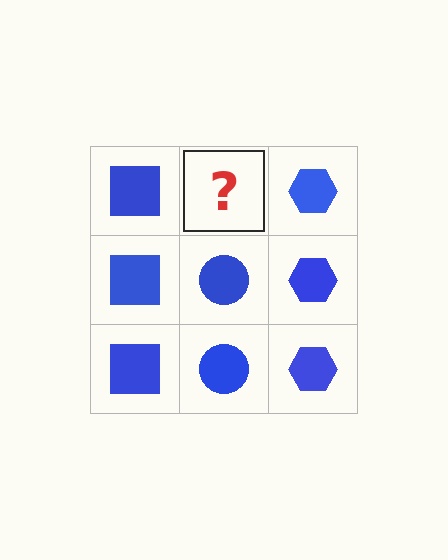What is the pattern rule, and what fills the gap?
The rule is that each column has a consistent shape. The gap should be filled with a blue circle.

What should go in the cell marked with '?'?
The missing cell should contain a blue circle.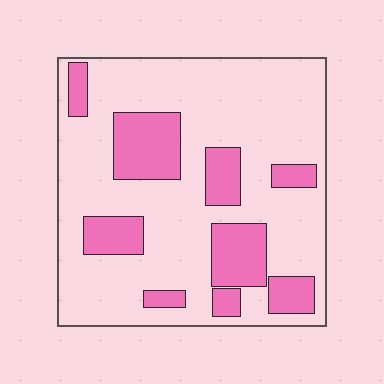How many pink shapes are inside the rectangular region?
9.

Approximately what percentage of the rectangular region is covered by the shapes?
Approximately 25%.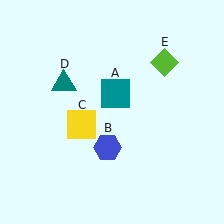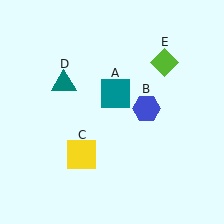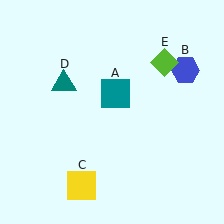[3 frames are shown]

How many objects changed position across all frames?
2 objects changed position: blue hexagon (object B), yellow square (object C).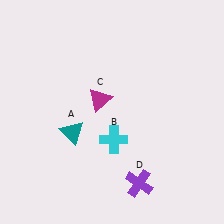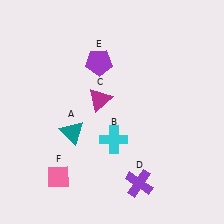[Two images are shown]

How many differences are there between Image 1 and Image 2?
There are 2 differences between the two images.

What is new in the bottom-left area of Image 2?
A pink diamond (F) was added in the bottom-left area of Image 2.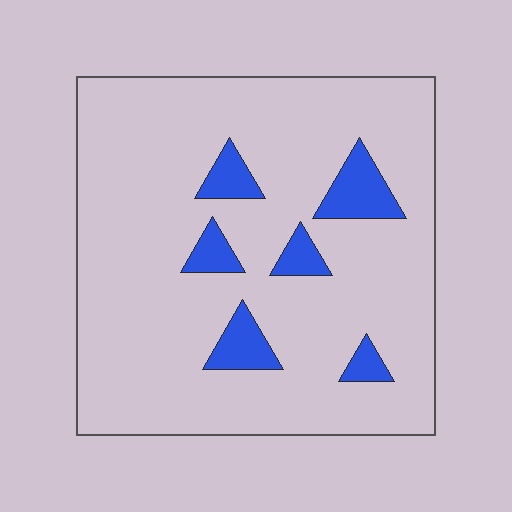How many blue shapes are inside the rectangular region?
6.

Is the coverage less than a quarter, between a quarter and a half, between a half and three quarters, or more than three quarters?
Less than a quarter.